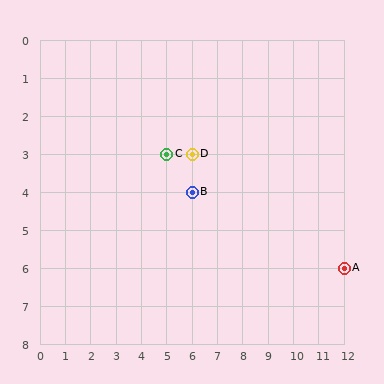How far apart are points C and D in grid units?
Points C and D are 1 column apart.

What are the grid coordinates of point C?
Point C is at grid coordinates (5, 3).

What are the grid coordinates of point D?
Point D is at grid coordinates (6, 3).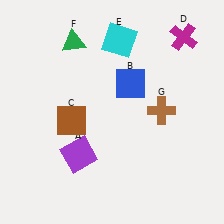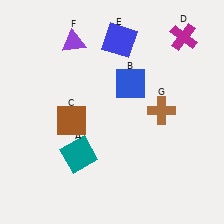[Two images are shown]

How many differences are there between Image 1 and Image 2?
There are 3 differences between the two images.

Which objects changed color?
A changed from purple to teal. E changed from cyan to blue. F changed from green to purple.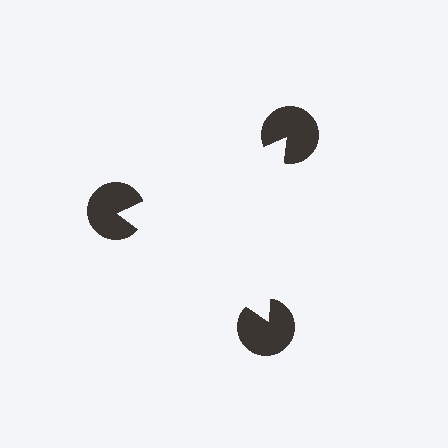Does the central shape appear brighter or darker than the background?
It typically appears slightly brighter than the background, even though no actual brightness change is drawn.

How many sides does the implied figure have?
3 sides.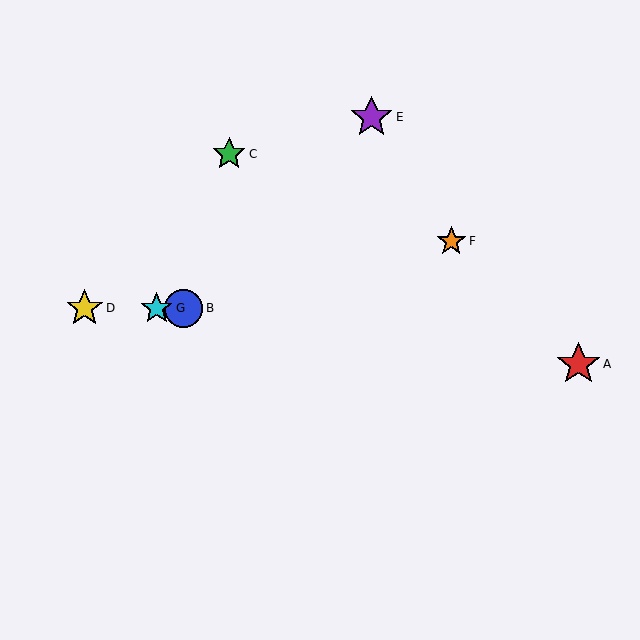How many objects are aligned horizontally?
3 objects (B, D, G) are aligned horizontally.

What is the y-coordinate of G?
Object G is at y≈308.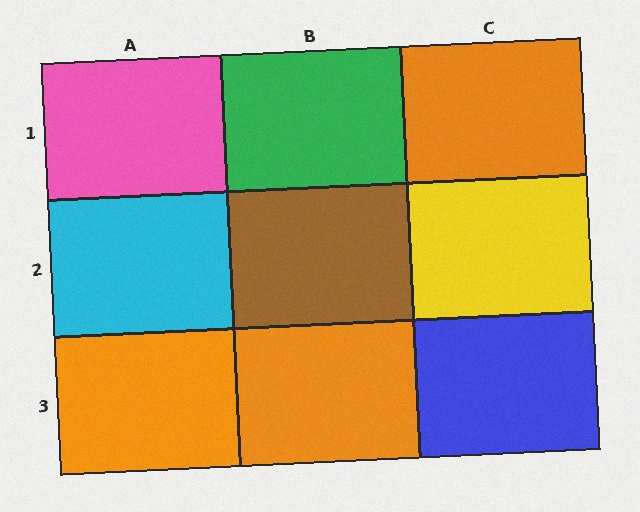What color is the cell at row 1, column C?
Orange.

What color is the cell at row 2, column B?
Brown.